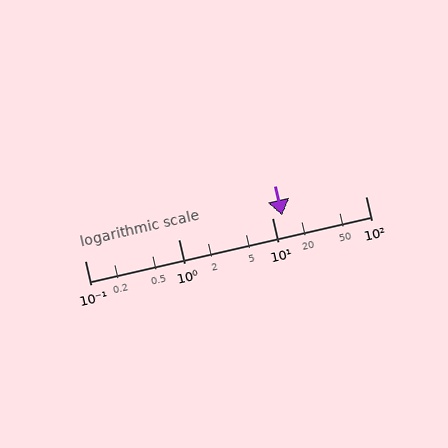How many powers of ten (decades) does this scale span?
The scale spans 3 decades, from 0.1 to 100.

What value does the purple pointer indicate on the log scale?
The pointer indicates approximately 13.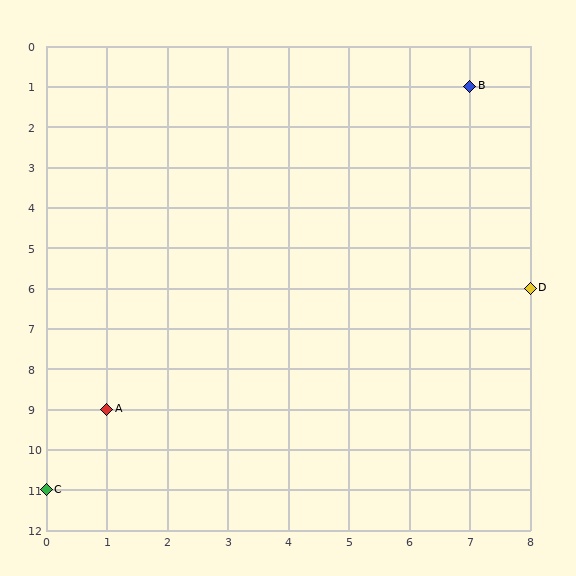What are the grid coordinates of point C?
Point C is at grid coordinates (0, 11).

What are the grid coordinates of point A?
Point A is at grid coordinates (1, 9).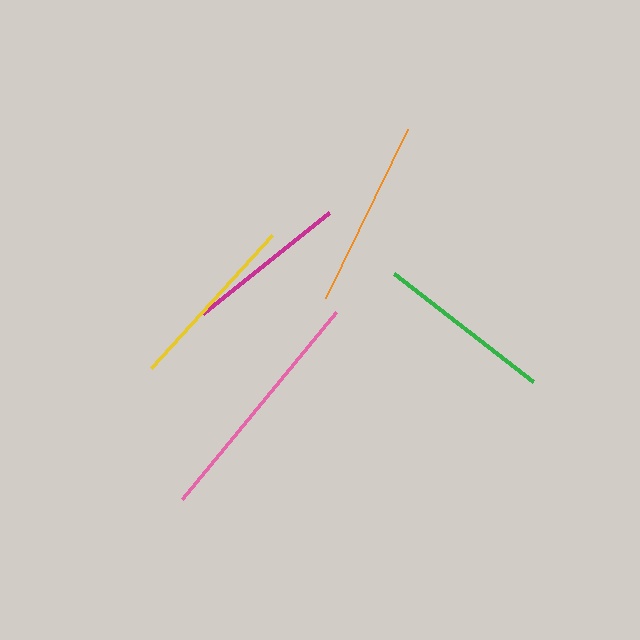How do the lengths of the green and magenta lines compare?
The green and magenta lines are approximately the same length.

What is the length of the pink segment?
The pink segment is approximately 243 pixels long.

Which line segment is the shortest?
The magenta line is the shortest at approximately 161 pixels.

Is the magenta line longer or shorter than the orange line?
The orange line is longer than the magenta line.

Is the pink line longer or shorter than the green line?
The pink line is longer than the green line.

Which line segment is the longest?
The pink line is the longest at approximately 243 pixels.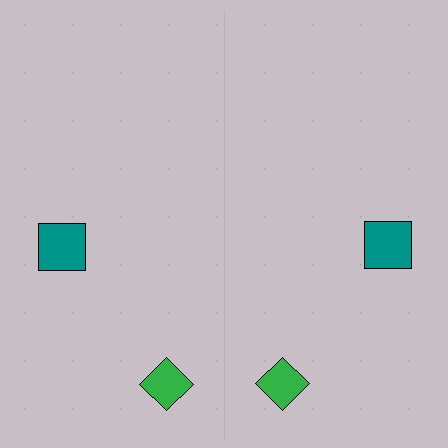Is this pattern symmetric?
Yes, this pattern has bilateral (reflection) symmetry.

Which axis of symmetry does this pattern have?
The pattern has a vertical axis of symmetry running through the center of the image.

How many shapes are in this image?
There are 4 shapes in this image.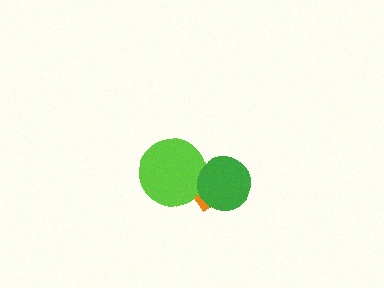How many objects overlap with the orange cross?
2 objects overlap with the orange cross.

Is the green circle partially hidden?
No, no other shape covers it.